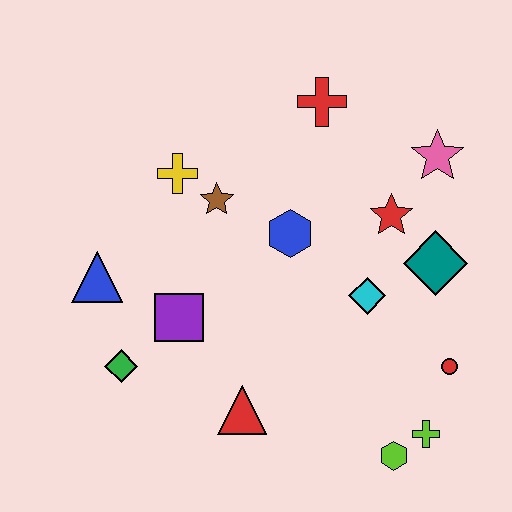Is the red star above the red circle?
Yes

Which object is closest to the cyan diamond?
The teal diamond is closest to the cyan diamond.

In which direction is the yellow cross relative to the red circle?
The yellow cross is to the left of the red circle.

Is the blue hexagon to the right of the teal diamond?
No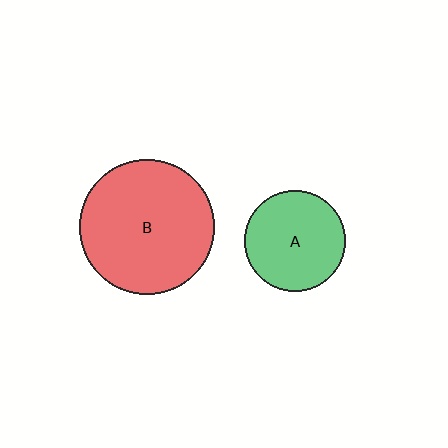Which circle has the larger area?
Circle B (red).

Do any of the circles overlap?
No, none of the circles overlap.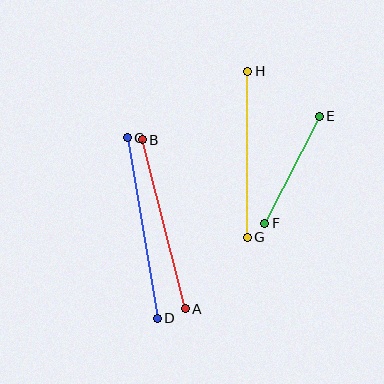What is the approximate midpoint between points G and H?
The midpoint is at approximately (248, 154) pixels.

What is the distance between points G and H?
The distance is approximately 166 pixels.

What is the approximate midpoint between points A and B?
The midpoint is at approximately (164, 224) pixels.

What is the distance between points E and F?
The distance is approximately 120 pixels.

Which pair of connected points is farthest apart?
Points C and D are farthest apart.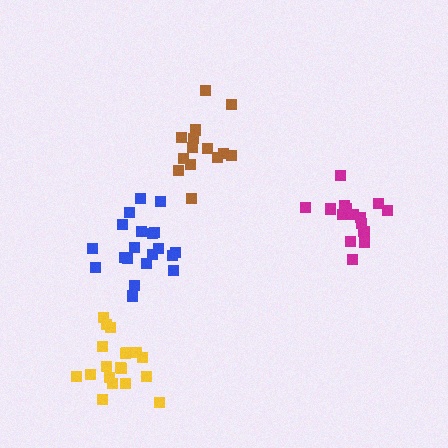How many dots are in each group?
Group 1: 15 dots, Group 2: 19 dots, Group 3: 20 dots, Group 4: 14 dots (68 total).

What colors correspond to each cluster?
The clusters are colored: magenta, yellow, blue, brown.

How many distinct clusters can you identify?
There are 4 distinct clusters.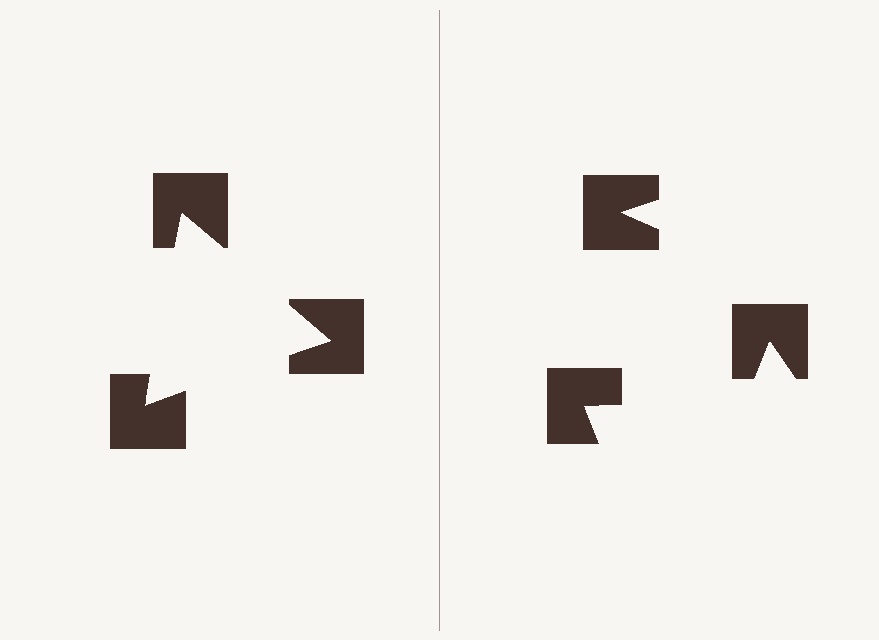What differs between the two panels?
The notched squares are positioned identically on both sides; only the wedge orientations differ. On the left they align to a triangle; on the right they are misaligned.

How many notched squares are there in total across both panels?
6 — 3 on each side.